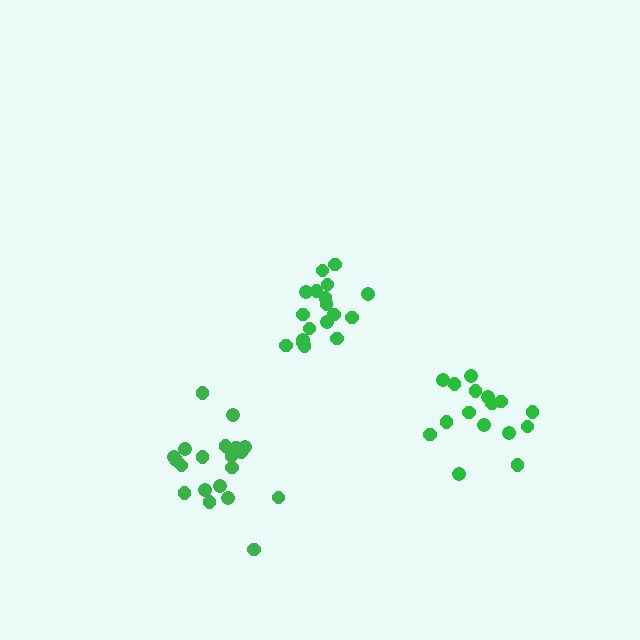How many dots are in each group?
Group 1: 20 dots, Group 2: 18 dots, Group 3: 16 dots (54 total).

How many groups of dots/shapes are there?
There are 3 groups.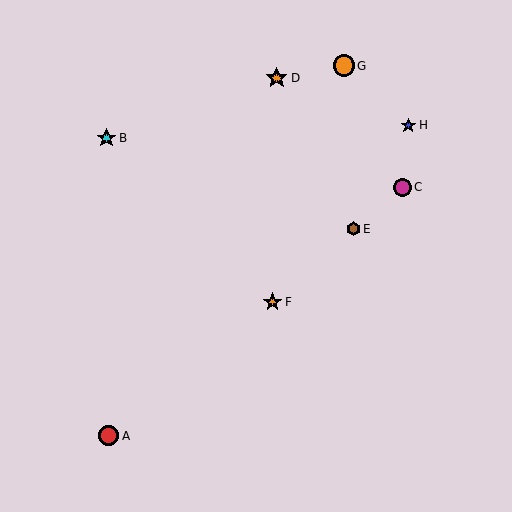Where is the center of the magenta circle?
The center of the magenta circle is at (402, 187).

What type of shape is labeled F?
Shape F is an orange star.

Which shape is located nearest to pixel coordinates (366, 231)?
The brown hexagon (labeled E) at (353, 229) is nearest to that location.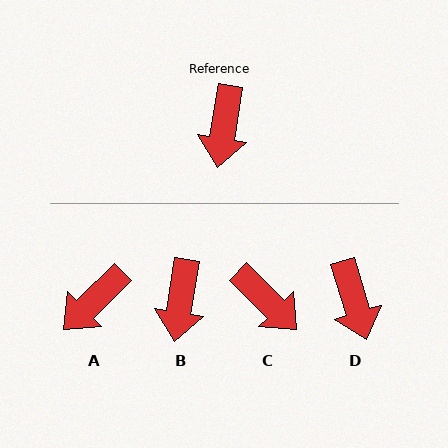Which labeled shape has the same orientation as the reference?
B.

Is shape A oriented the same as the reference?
No, it is off by about 37 degrees.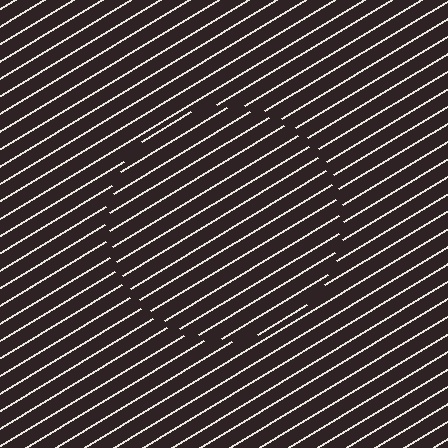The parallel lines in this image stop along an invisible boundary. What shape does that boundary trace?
An illusory circle. The interior of the shape contains the same grating, shifted by half a period — the contour is defined by the phase discontinuity where line-ends from the inner and outer gratings abut.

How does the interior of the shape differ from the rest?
The interior of the shape contains the same grating, shifted by half a period — the contour is defined by the phase discontinuity where line-ends from the inner and outer gratings abut.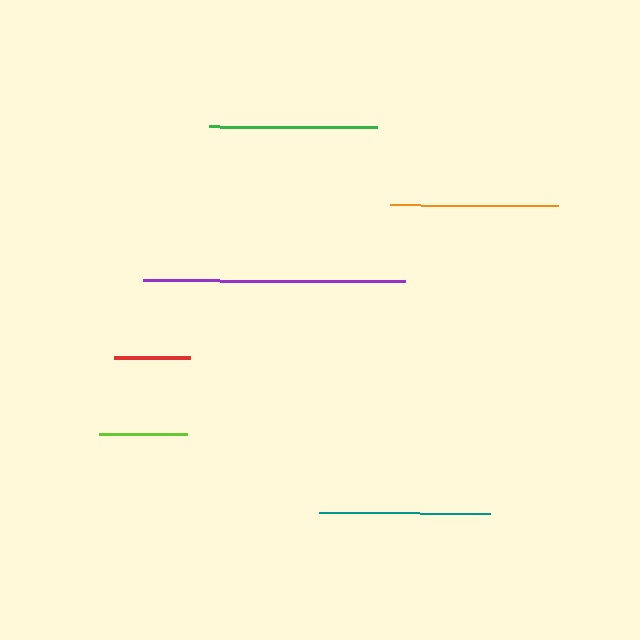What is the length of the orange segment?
The orange segment is approximately 168 pixels long.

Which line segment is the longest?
The purple line is the longest at approximately 262 pixels.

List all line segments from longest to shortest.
From longest to shortest: purple, teal, orange, green, lime, red.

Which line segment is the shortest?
The red line is the shortest at approximately 76 pixels.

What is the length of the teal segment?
The teal segment is approximately 171 pixels long.